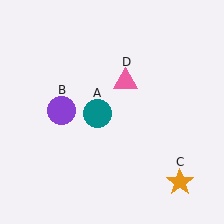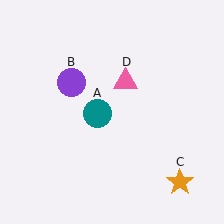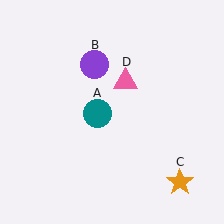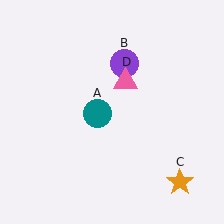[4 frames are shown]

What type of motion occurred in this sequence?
The purple circle (object B) rotated clockwise around the center of the scene.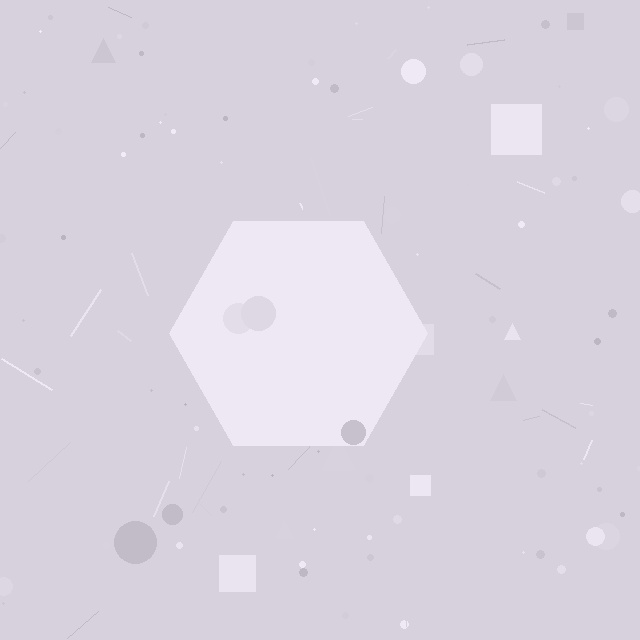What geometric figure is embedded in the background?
A hexagon is embedded in the background.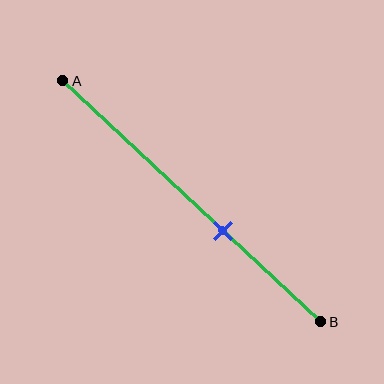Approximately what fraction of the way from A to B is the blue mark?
The blue mark is approximately 60% of the way from A to B.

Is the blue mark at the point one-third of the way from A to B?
No, the mark is at about 60% from A, not at the 33% one-third point.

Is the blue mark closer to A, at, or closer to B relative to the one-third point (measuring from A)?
The blue mark is closer to point B than the one-third point of segment AB.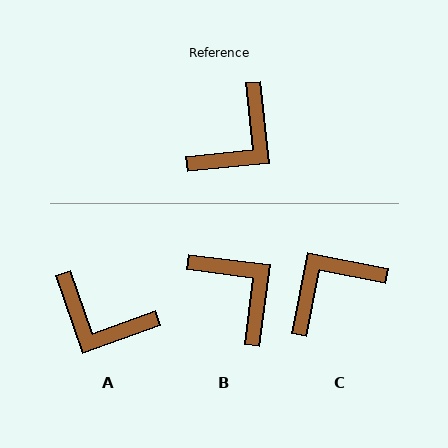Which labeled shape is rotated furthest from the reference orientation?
C, about 163 degrees away.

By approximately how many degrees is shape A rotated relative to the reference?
Approximately 77 degrees clockwise.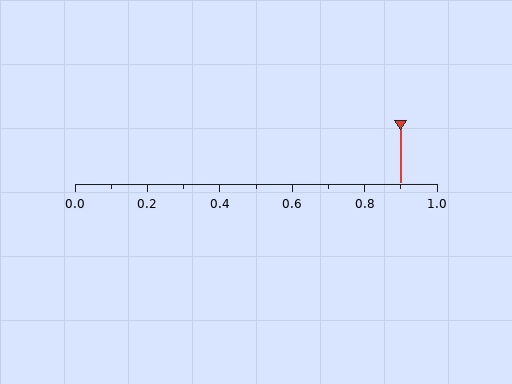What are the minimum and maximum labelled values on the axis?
The axis runs from 0.0 to 1.0.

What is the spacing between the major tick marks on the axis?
The major ticks are spaced 0.2 apart.